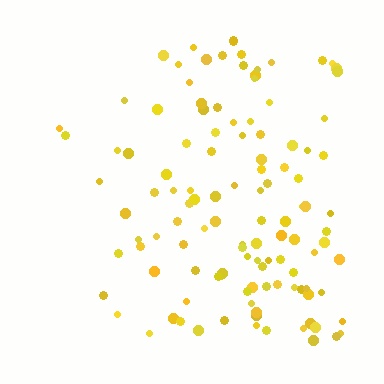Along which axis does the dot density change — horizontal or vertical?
Horizontal.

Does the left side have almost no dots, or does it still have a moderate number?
Still a moderate number, just noticeably fewer than the right.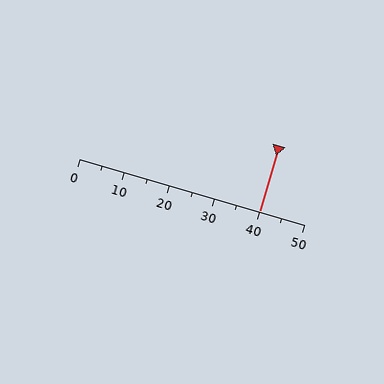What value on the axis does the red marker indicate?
The marker indicates approximately 40.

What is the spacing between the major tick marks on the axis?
The major ticks are spaced 10 apart.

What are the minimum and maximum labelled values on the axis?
The axis runs from 0 to 50.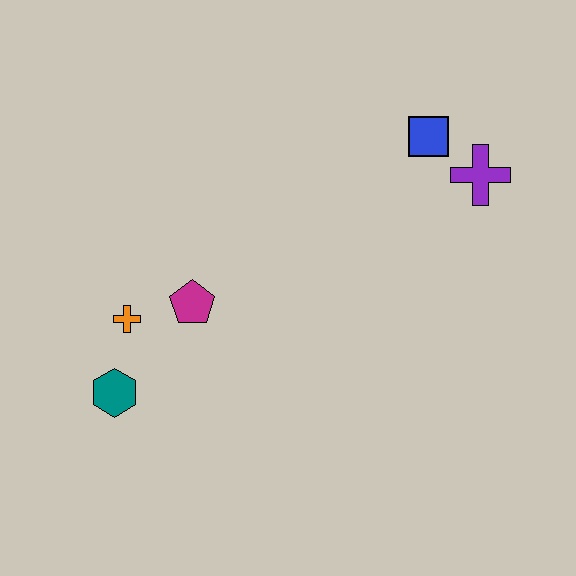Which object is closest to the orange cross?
The magenta pentagon is closest to the orange cross.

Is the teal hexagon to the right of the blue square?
No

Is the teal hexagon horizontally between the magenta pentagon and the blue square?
No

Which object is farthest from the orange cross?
The purple cross is farthest from the orange cross.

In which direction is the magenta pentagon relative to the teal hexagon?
The magenta pentagon is above the teal hexagon.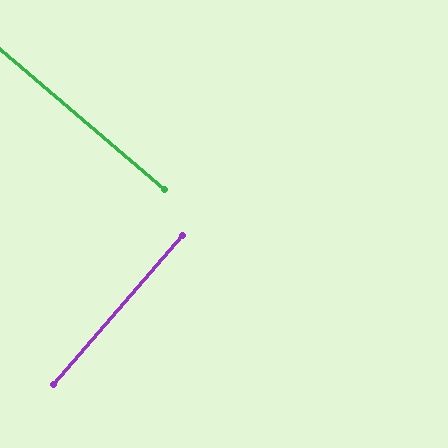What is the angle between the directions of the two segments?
Approximately 89 degrees.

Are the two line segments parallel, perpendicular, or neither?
Perpendicular — they meet at approximately 89°.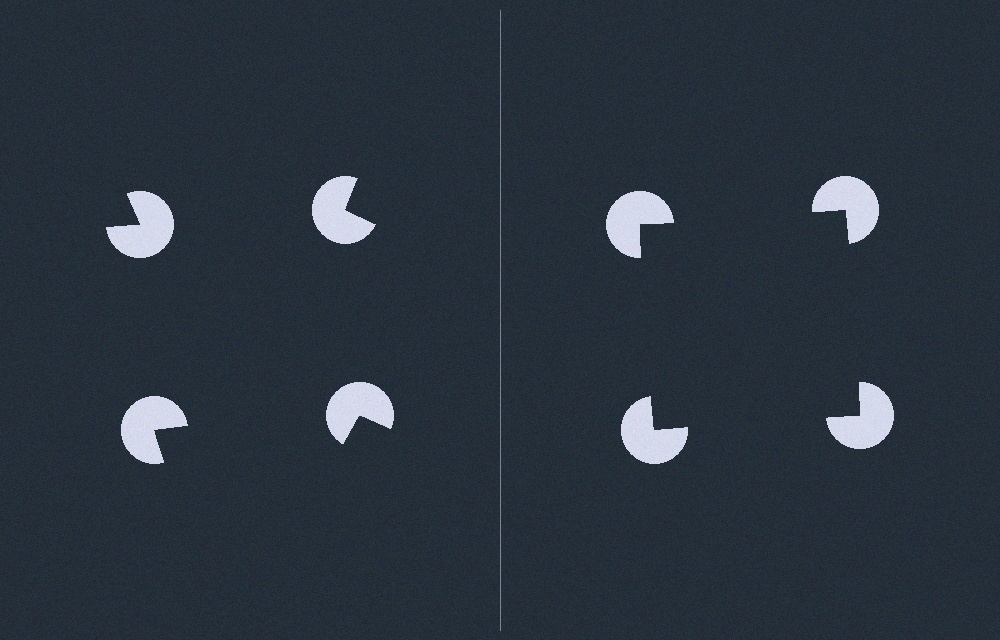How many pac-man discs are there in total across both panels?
8 — 4 on each side.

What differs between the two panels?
The pac-man discs are positioned identically on both sides; only the wedge orientations differ. On the right they align to a square; on the left they are misaligned.